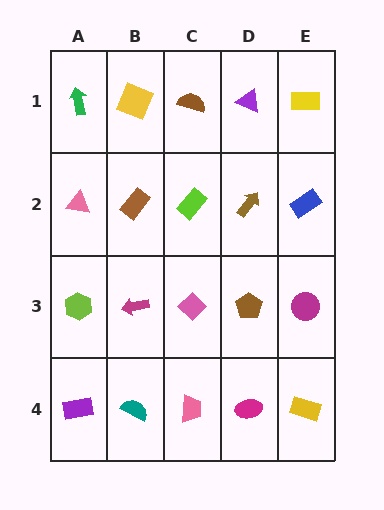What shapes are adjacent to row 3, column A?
A pink triangle (row 2, column A), a purple rectangle (row 4, column A), a magenta arrow (row 3, column B).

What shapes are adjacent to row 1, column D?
A brown arrow (row 2, column D), a brown semicircle (row 1, column C), a yellow rectangle (row 1, column E).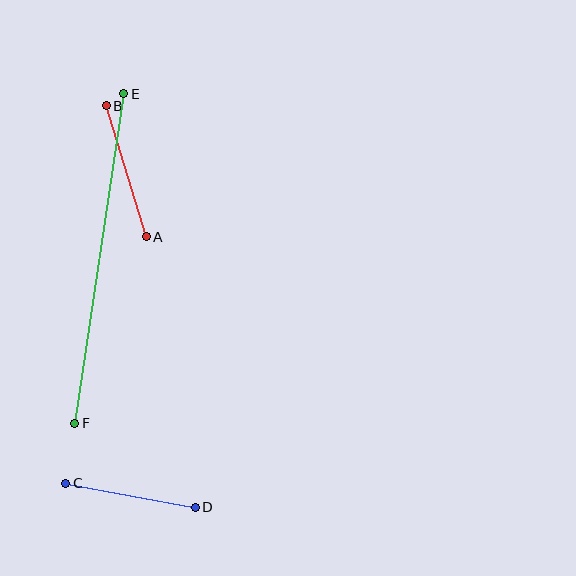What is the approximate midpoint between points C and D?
The midpoint is at approximately (130, 495) pixels.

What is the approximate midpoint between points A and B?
The midpoint is at approximately (126, 171) pixels.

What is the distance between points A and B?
The distance is approximately 137 pixels.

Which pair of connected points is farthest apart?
Points E and F are farthest apart.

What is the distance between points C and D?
The distance is approximately 132 pixels.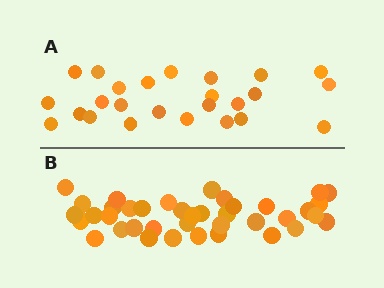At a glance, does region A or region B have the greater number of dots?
Region B (the bottom region) has more dots.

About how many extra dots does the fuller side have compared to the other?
Region B has approximately 15 more dots than region A.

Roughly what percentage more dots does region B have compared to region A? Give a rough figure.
About 55% more.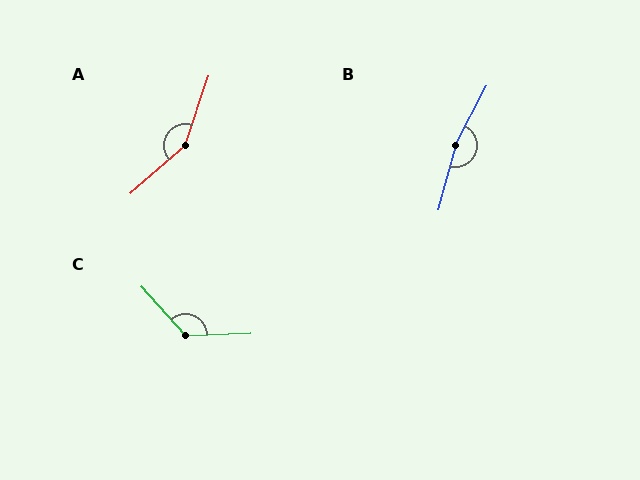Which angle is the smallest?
C, at approximately 130 degrees.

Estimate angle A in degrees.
Approximately 150 degrees.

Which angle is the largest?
B, at approximately 167 degrees.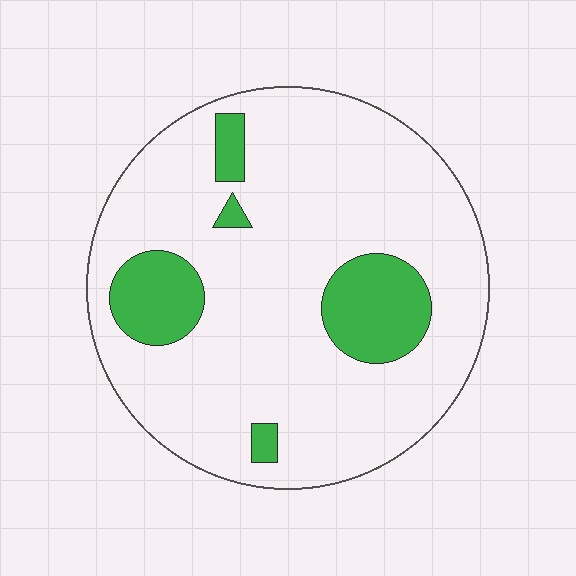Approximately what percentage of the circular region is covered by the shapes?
Approximately 15%.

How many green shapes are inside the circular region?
5.